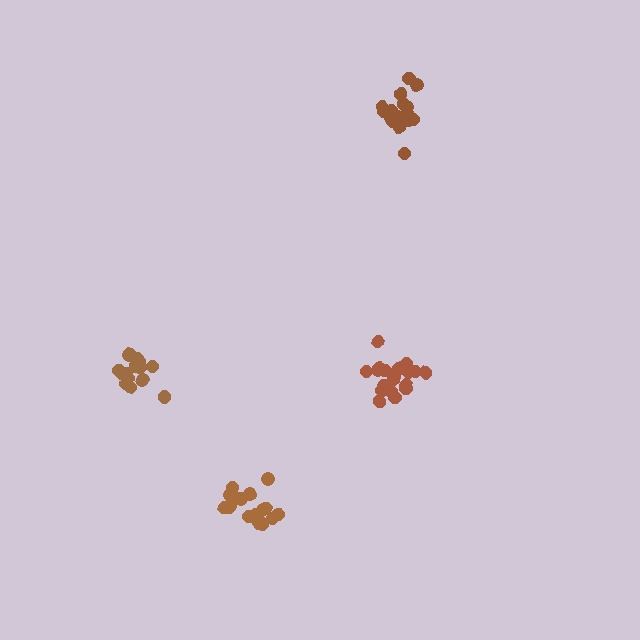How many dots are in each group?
Group 1: 15 dots, Group 2: 17 dots, Group 3: 20 dots, Group 4: 20 dots (72 total).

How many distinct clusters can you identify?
There are 4 distinct clusters.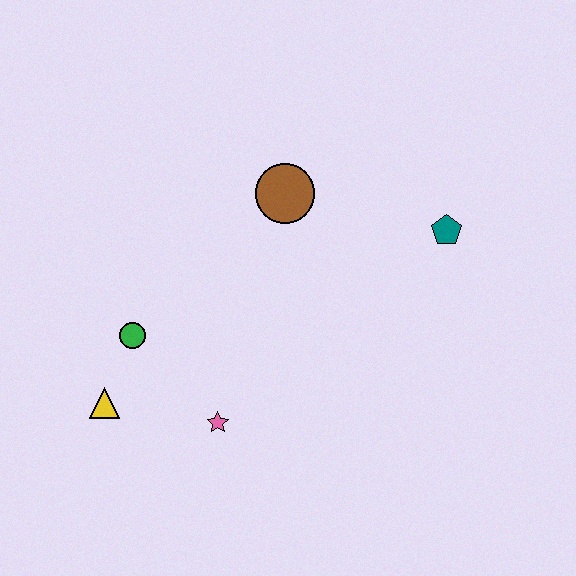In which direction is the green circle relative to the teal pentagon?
The green circle is to the left of the teal pentagon.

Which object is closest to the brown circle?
The teal pentagon is closest to the brown circle.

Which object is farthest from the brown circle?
The yellow triangle is farthest from the brown circle.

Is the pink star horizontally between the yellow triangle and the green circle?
No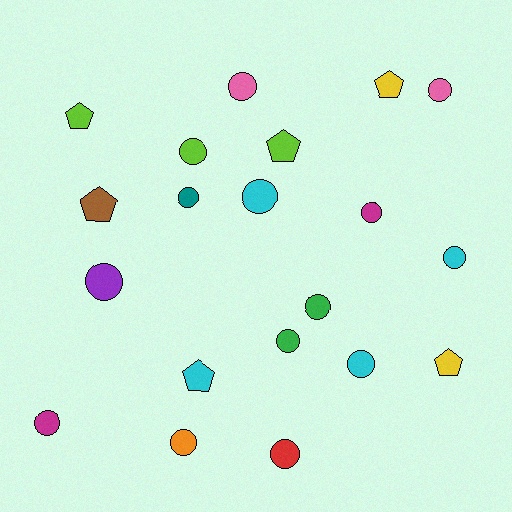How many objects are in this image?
There are 20 objects.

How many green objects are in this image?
There are 2 green objects.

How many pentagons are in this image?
There are 6 pentagons.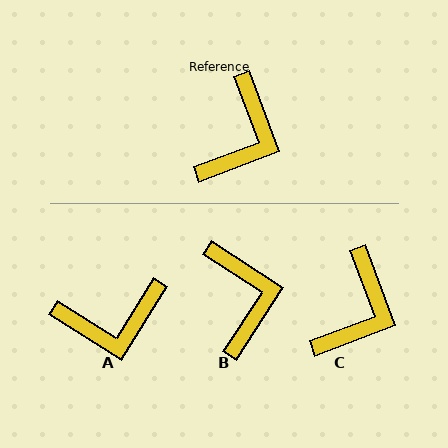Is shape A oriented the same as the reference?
No, it is off by about 53 degrees.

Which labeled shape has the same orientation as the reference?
C.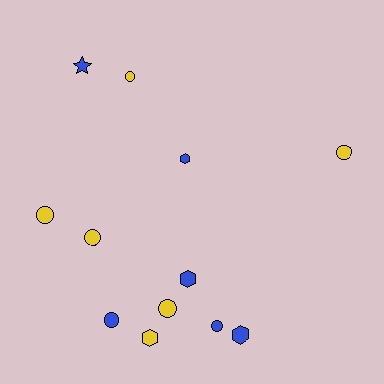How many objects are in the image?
There are 12 objects.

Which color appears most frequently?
Blue, with 6 objects.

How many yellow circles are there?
There are 5 yellow circles.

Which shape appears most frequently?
Circle, with 7 objects.